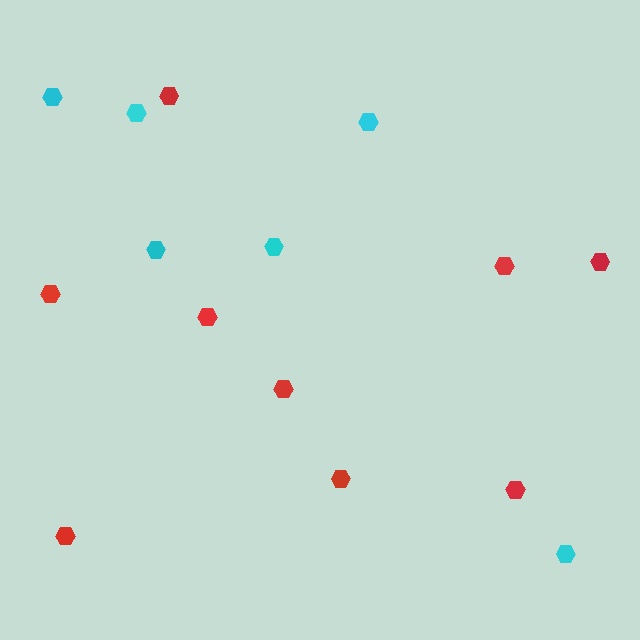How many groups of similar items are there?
There are 2 groups: one group of cyan hexagons (6) and one group of red hexagons (9).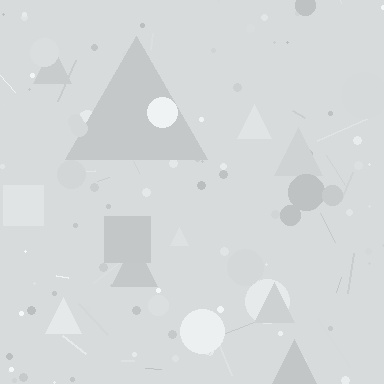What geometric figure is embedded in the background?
A triangle is embedded in the background.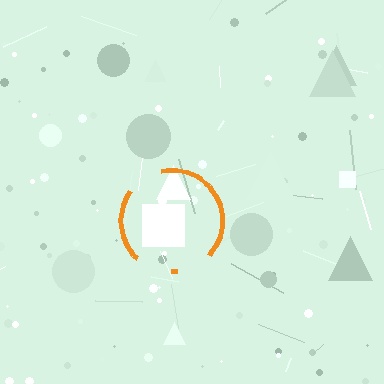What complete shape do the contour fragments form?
The contour fragments form a circle.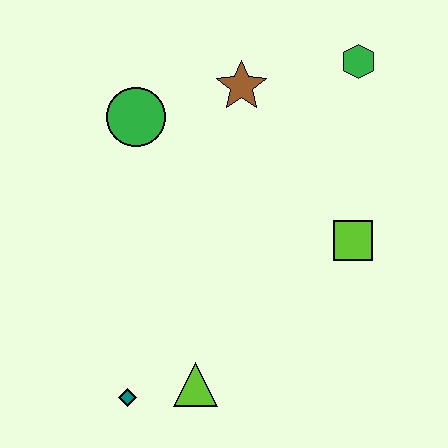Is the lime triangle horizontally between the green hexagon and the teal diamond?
Yes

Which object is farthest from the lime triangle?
The green hexagon is farthest from the lime triangle.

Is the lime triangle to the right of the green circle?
Yes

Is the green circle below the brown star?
Yes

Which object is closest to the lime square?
The green hexagon is closest to the lime square.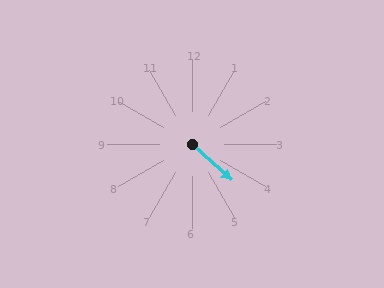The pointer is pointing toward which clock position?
Roughly 4 o'clock.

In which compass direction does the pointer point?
Southeast.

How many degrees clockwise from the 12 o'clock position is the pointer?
Approximately 133 degrees.